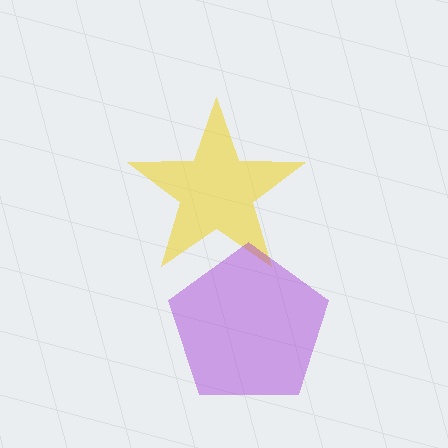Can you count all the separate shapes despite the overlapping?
Yes, there are 2 separate shapes.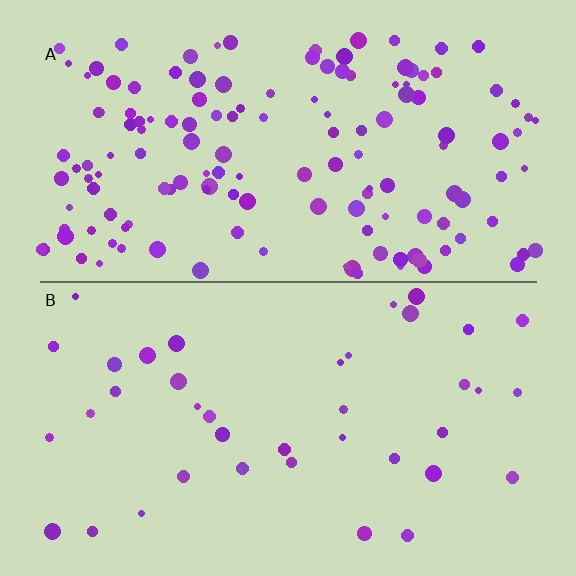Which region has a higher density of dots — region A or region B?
A (the top).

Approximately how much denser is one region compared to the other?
Approximately 3.7× — region A over region B.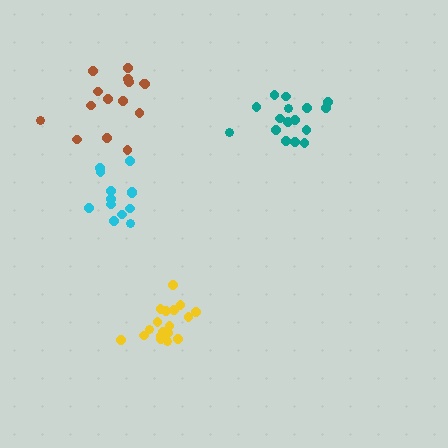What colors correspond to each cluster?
The clusters are colored: yellow, brown, teal, cyan.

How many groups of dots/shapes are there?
There are 4 groups.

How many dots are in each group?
Group 1: 19 dots, Group 2: 15 dots, Group 3: 16 dots, Group 4: 13 dots (63 total).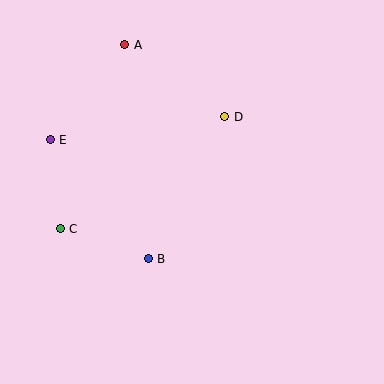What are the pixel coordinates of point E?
Point E is at (50, 140).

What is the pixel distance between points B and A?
The distance between B and A is 215 pixels.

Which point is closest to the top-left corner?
Point A is closest to the top-left corner.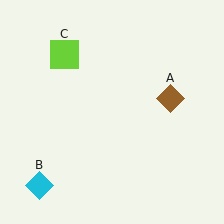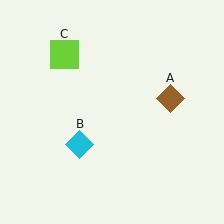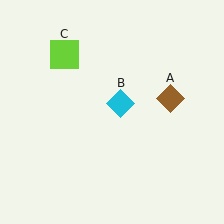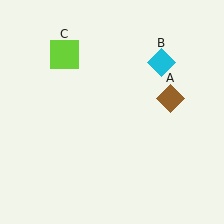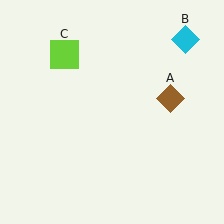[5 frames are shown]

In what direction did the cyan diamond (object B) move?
The cyan diamond (object B) moved up and to the right.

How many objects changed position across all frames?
1 object changed position: cyan diamond (object B).